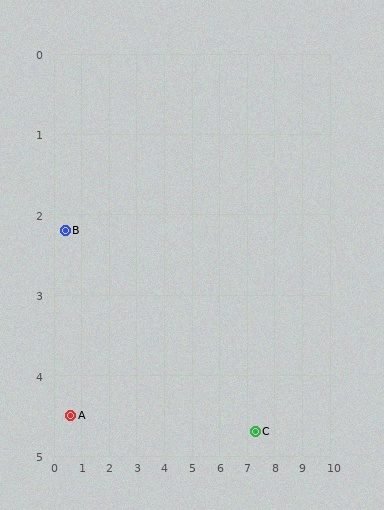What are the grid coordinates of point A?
Point A is at approximately (0.6, 4.5).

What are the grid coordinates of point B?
Point B is at approximately (0.4, 2.2).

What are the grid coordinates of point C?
Point C is at approximately (7.3, 4.7).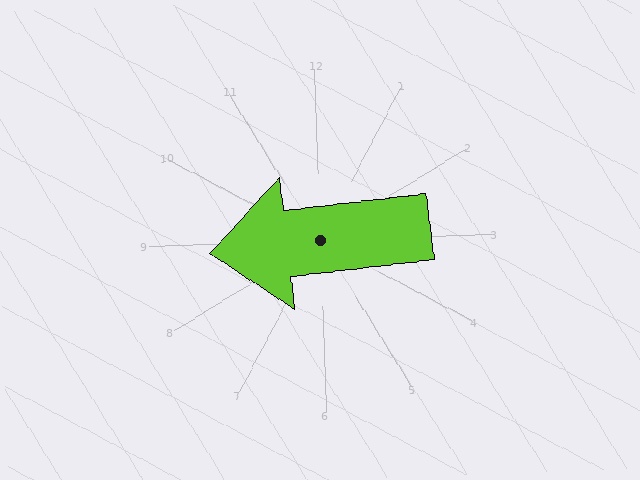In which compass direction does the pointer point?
West.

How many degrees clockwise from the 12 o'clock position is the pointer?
Approximately 265 degrees.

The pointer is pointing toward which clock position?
Roughly 9 o'clock.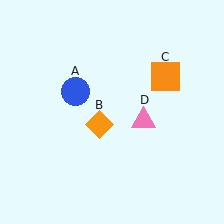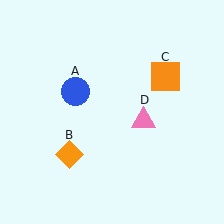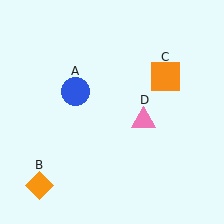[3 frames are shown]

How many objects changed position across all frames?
1 object changed position: orange diamond (object B).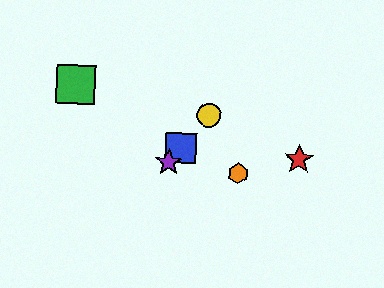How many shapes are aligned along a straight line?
3 shapes (the blue square, the yellow circle, the purple star) are aligned along a straight line.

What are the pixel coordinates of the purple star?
The purple star is at (169, 162).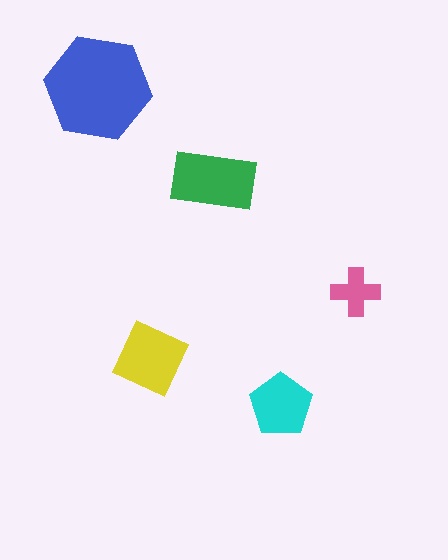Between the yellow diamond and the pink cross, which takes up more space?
The yellow diamond.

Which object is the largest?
The blue hexagon.